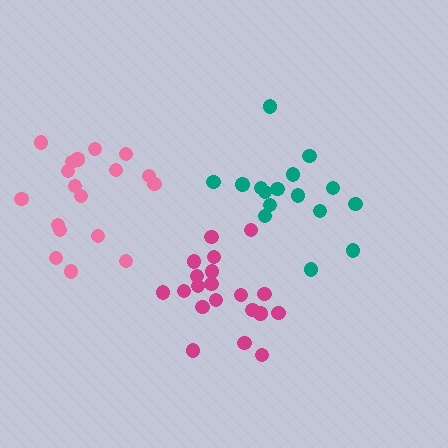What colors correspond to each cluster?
The clusters are colored: pink, magenta, teal.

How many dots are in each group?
Group 1: 18 dots, Group 2: 20 dots, Group 3: 16 dots (54 total).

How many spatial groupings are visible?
There are 3 spatial groupings.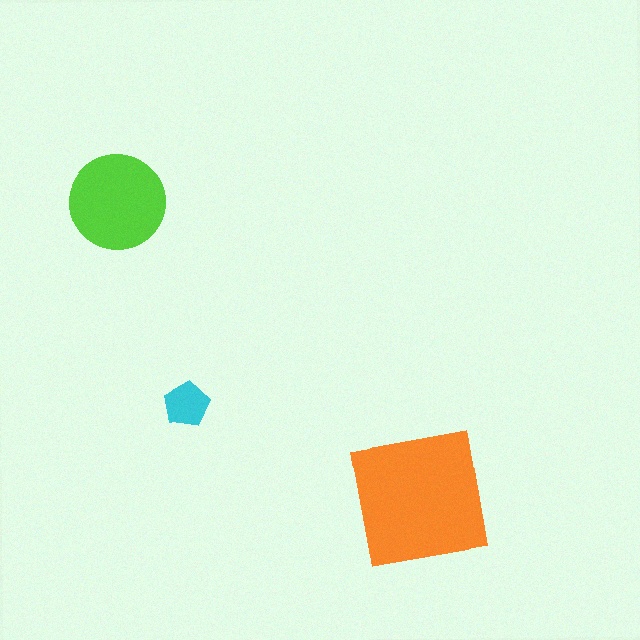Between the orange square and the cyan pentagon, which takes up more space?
The orange square.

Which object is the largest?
The orange square.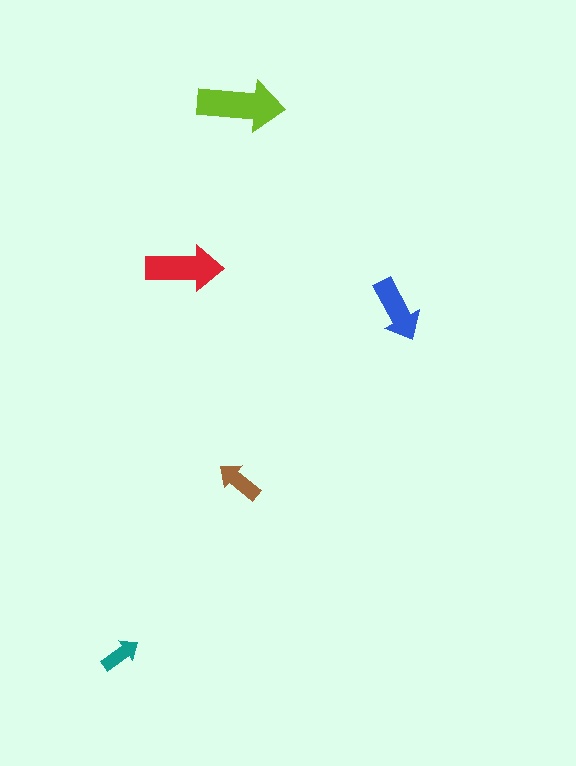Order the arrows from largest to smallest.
the lime one, the red one, the blue one, the brown one, the teal one.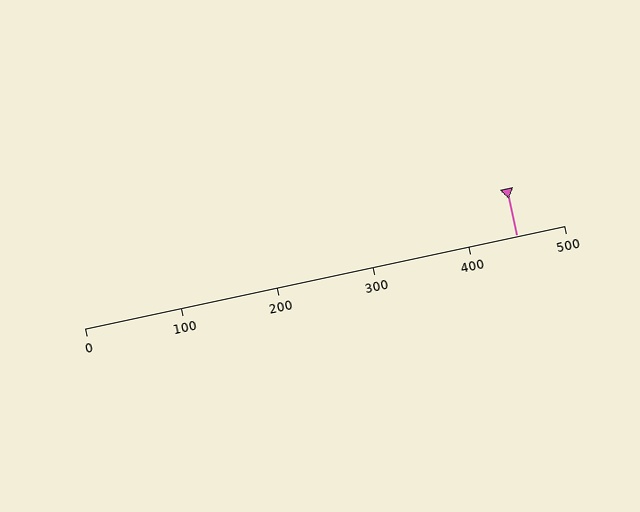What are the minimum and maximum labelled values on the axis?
The axis runs from 0 to 500.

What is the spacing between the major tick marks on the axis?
The major ticks are spaced 100 apart.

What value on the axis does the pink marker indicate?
The marker indicates approximately 450.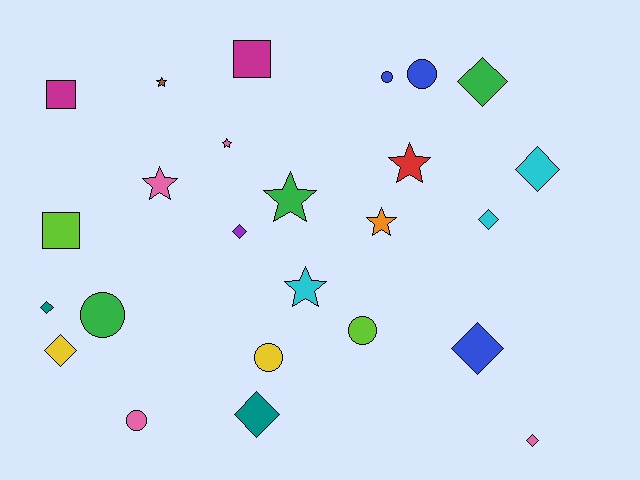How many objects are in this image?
There are 25 objects.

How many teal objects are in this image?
There are 2 teal objects.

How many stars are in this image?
There are 7 stars.